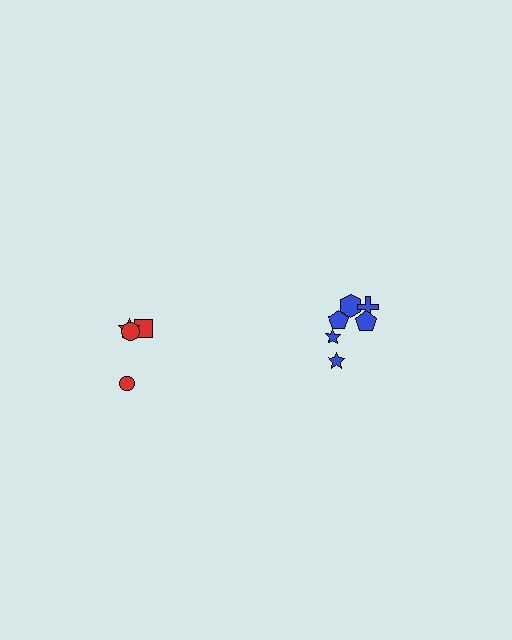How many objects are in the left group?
There are 4 objects.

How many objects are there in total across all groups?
There are 10 objects.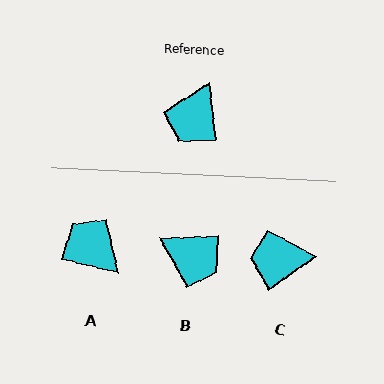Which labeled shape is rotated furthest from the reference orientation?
A, about 110 degrees away.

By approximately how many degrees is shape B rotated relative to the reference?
Approximately 86 degrees counter-clockwise.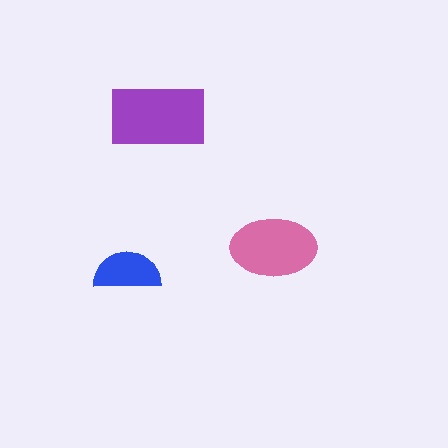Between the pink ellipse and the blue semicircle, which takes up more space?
The pink ellipse.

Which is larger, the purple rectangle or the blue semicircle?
The purple rectangle.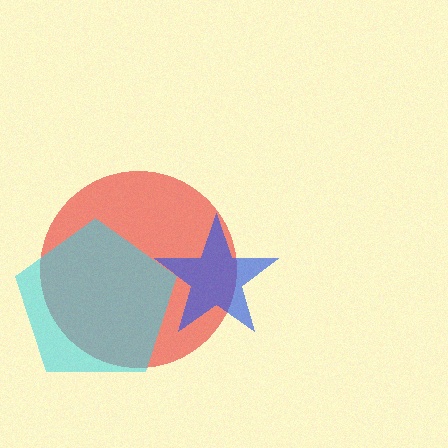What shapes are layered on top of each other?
The layered shapes are: a red circle, a blue star, a cyan pentagon.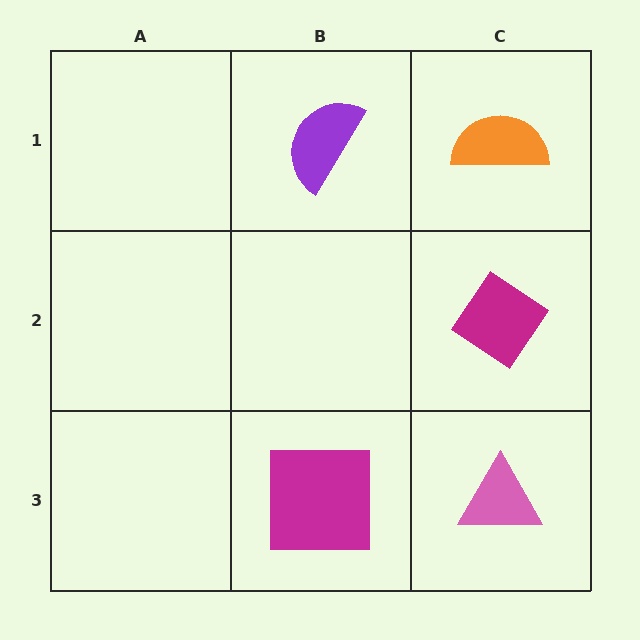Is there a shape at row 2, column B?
No, that cell is empty.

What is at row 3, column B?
A magenta square.